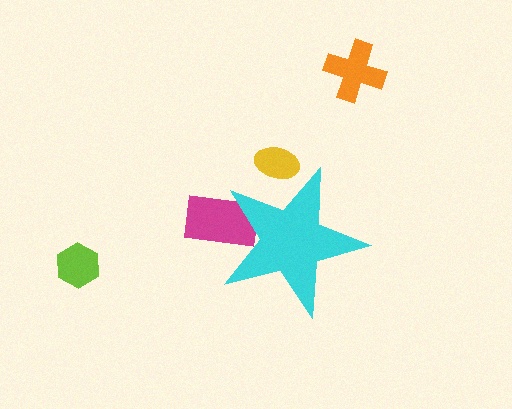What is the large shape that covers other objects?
A cyan star.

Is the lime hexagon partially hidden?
No, the lime hexagon is fully visible.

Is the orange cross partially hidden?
No, the orange cross is fully visible.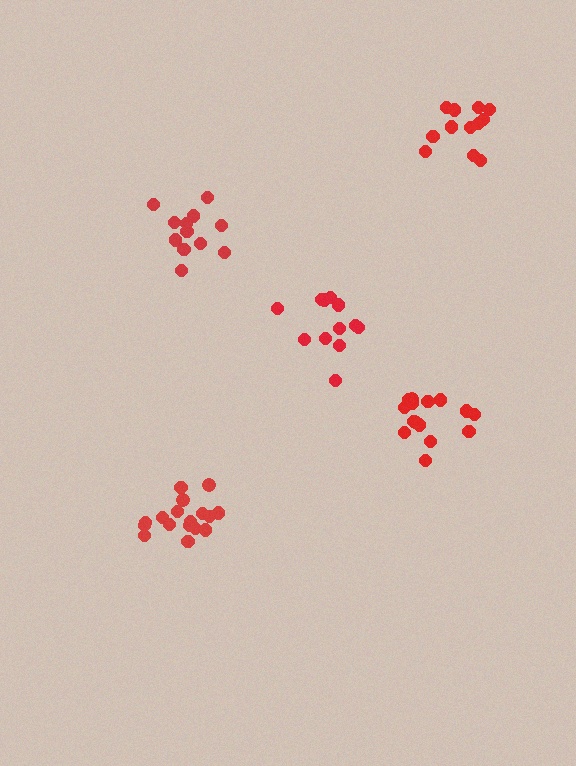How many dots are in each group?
Group 1: 17 dots, Group 2: 12 dots, Group 3: 12 dots, Group 4: 15 dots, Group 5: 12 dots (68 total).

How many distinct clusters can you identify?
There are 5 distinct clusters.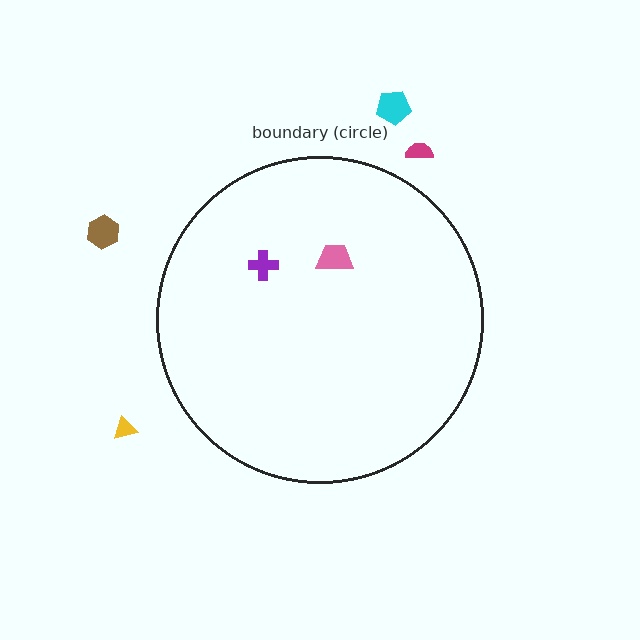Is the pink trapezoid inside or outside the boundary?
Inside.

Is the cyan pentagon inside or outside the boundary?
Outside.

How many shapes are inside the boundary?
2 inside, 4 outside.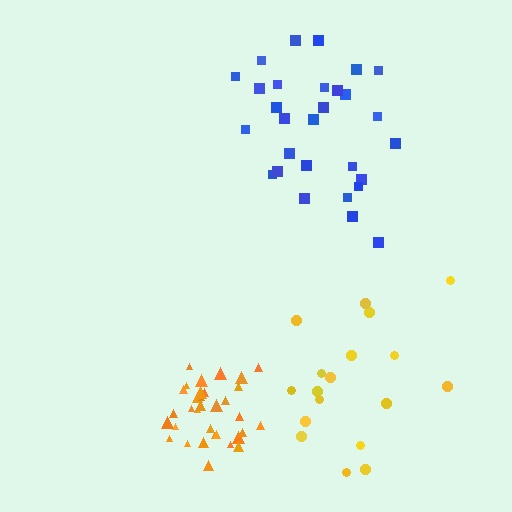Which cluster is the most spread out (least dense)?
Yellow.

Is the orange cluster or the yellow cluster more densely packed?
Orange.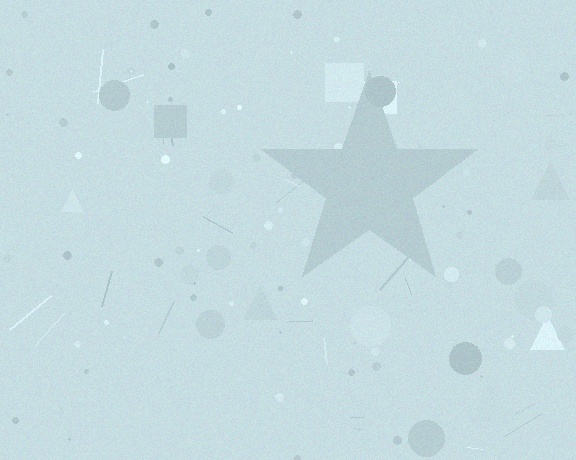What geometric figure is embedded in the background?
A star is embedded in the background.